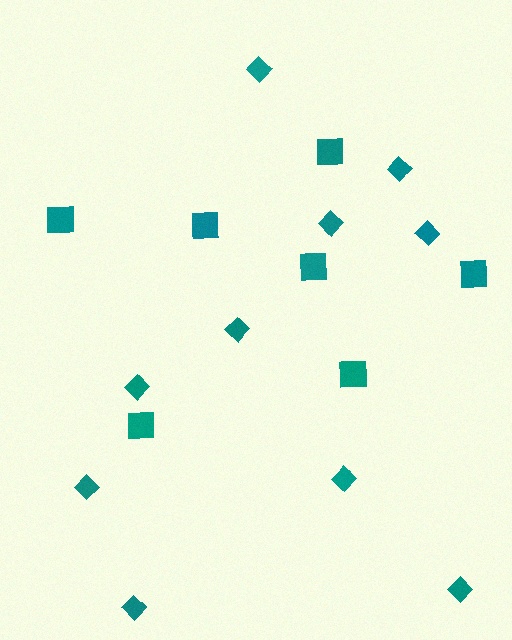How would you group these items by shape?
There are 2 groups: one group of squares (7) and one group of diamonds (10).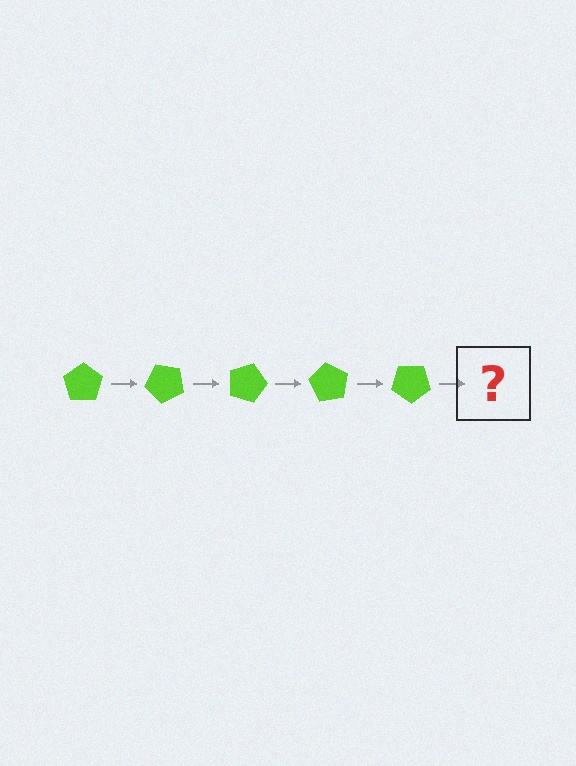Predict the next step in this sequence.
The next step is a lime pentagon rotated 225 degrees.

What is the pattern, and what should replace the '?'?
The pattern is that the pentagon rotates 45 degrees each step. The '?' should be a lime pentagon rotated 225 degrees.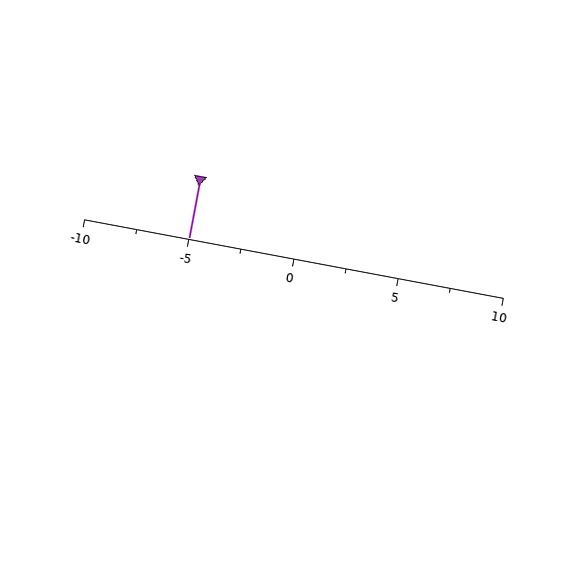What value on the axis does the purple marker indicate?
The marker indicates approximately -5.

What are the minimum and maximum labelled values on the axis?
The axis runs from -10 to 10.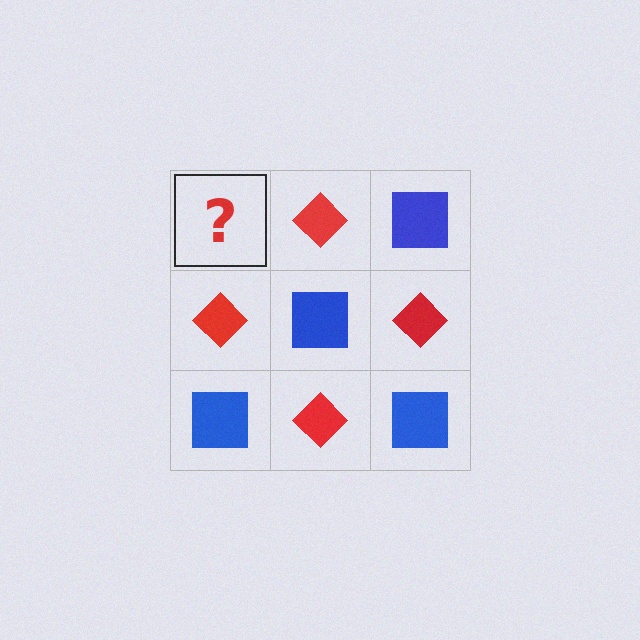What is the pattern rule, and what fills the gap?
The rule is that it alternates blue square and red diamond in a checkerboard pattern. The gap should be filled with a blue square.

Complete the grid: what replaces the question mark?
The question mark should be replaced with a blue square.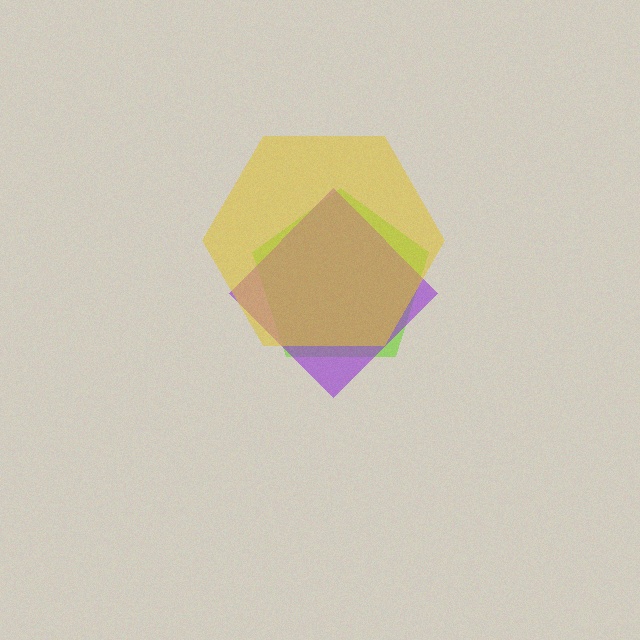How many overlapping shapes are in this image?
There are 3 overlapping shapes in the image.